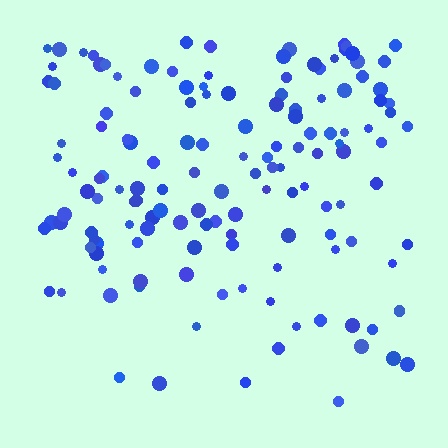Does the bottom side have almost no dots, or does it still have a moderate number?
Still a moderate number, just noticeably fewer than the top.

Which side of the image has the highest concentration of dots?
The top.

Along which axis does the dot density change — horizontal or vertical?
Vertical.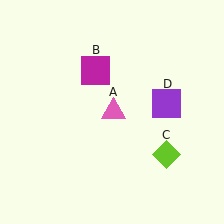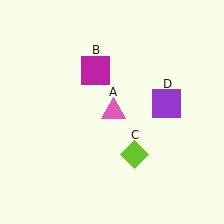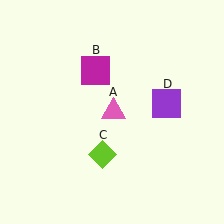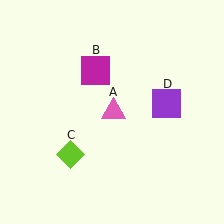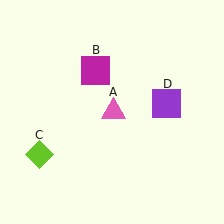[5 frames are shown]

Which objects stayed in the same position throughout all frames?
Pink triangle (object A) and magenta square (object B) and purple square (object D) remained stationary.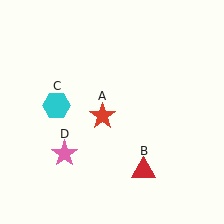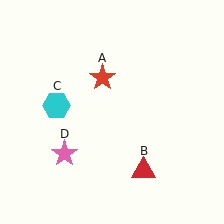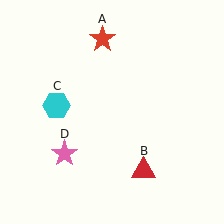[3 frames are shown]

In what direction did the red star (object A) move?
The red star (object A) moved up.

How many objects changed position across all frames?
1 object changed position: red star (object A).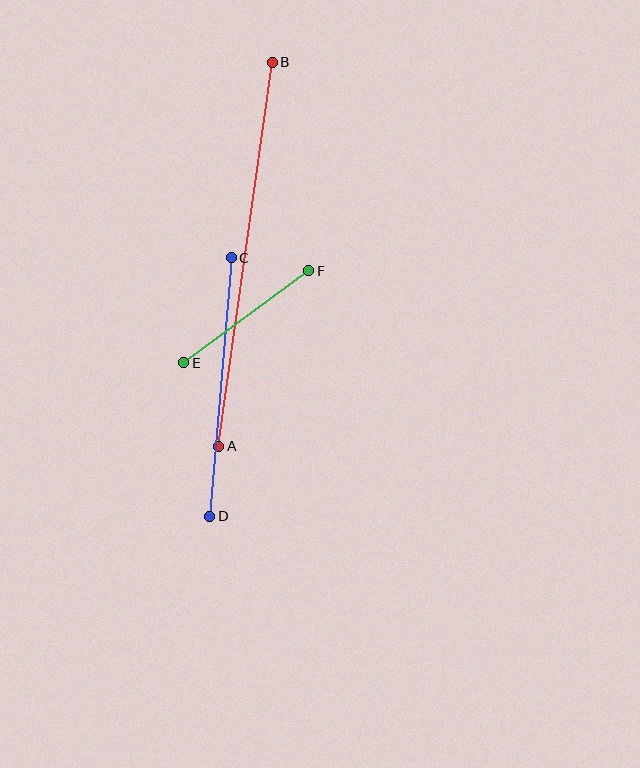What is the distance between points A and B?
The distance is approximately 388 pixels.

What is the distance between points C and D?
The distance is approximately 259 pixels.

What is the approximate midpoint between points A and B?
The midpoint is at approximately (246, 254) pixels.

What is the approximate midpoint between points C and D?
The midpoint is at approximately (221, 387) pixels.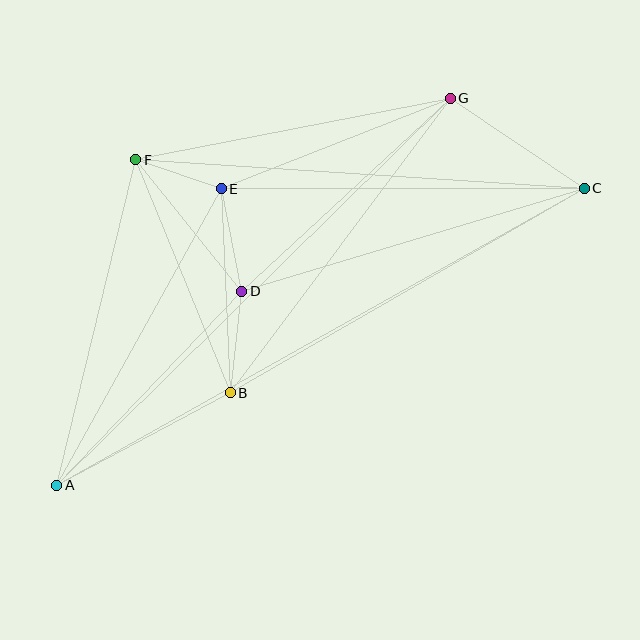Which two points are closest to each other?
Points E and F are closest to each other.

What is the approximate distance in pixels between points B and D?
The distance between B and D is approximately 102 pixels.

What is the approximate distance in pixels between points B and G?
The distance between B and G is approximately 368 pixels.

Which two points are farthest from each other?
Points A and C are farthest from each other.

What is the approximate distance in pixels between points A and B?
The distance between A and B is approximately 196 pixels.